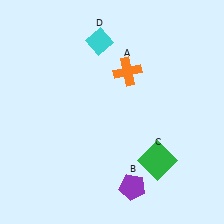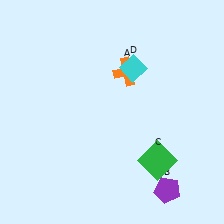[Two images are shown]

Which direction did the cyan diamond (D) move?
The cyan diamond (D) moved right.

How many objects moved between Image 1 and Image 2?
2 objects moved between the two images.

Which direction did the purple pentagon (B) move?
The purple pentagon (B) moved right.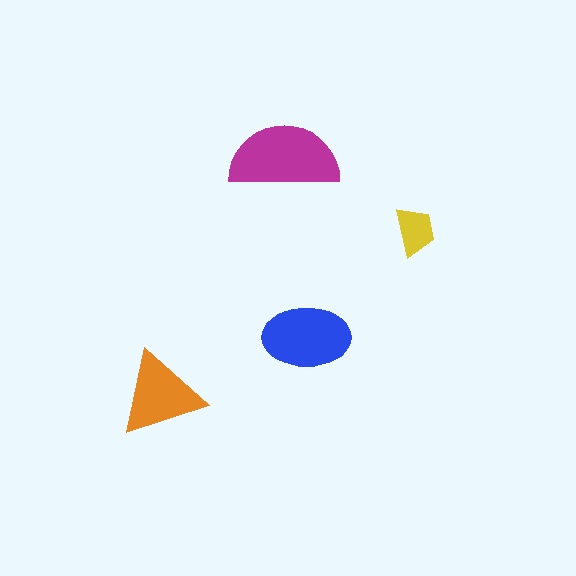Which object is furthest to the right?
The yellow trapezoid is rightmost.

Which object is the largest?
The magenta semicircle.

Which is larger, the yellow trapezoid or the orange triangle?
The orange triangle.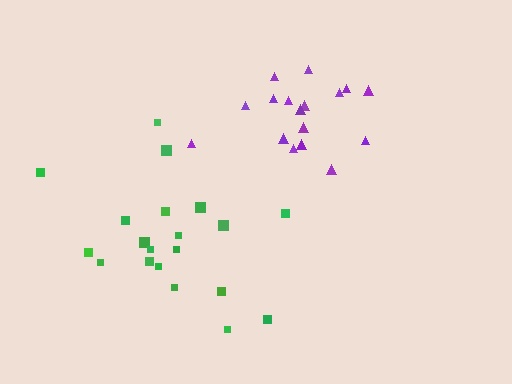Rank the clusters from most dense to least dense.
purple, green.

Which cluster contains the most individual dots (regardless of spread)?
Green (20).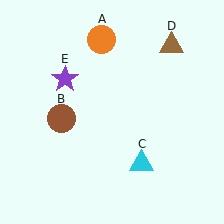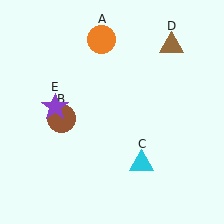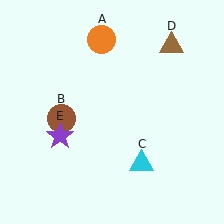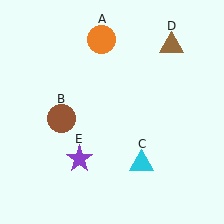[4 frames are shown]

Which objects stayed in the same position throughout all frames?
Orange circle (object A) and brown circle (object B) and cyan triangle (object C) and brown triangle (object D) remained stationary.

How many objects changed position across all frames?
1 object changed position: purple star (object E).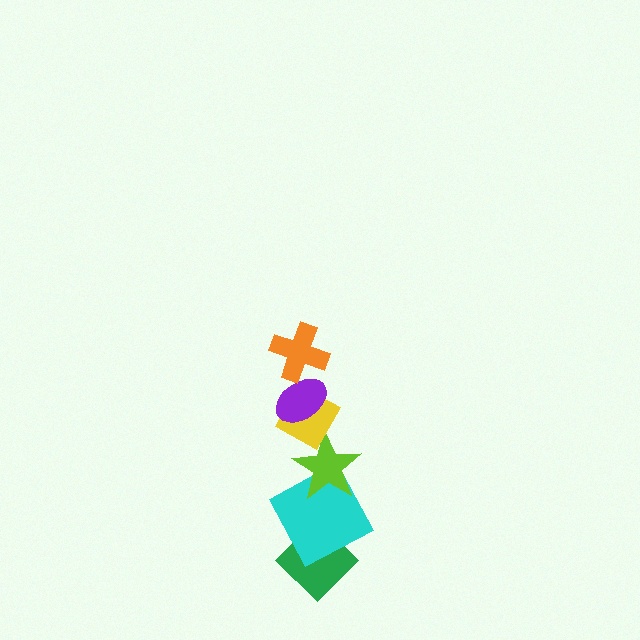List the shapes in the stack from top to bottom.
From top to bottom: the orange cross, the purple ellipse, the yellow diamond, the lime star, the cyan square, the green diamond.